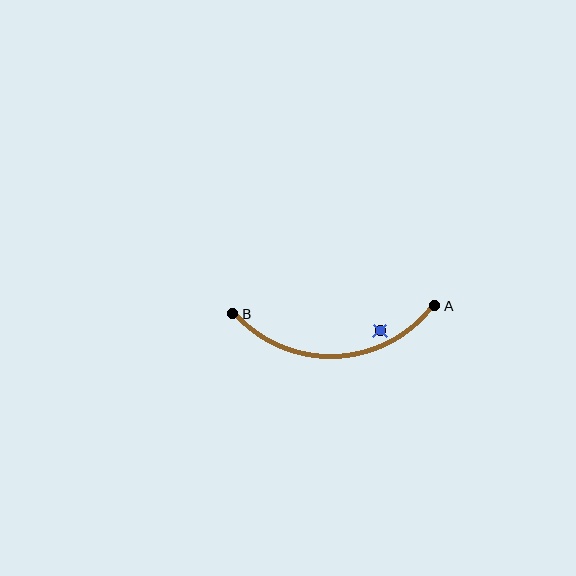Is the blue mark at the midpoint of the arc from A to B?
No — the blue mark does not lie on the arc at all. It sits slightly inside the curve.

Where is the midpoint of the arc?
The arc midpoint is the point on the curve farthest from the straight line joining A and B. It sits below that line.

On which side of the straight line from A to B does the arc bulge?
The arc bulges below the straight line connecting A and B.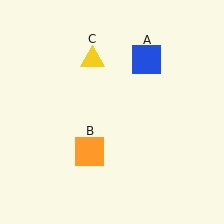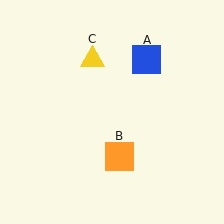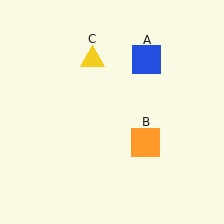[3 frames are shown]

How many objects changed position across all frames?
1 object changed position: orange square (object B).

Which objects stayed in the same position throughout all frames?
Blue square (object A) and yellow triangle (object C) remained stationary.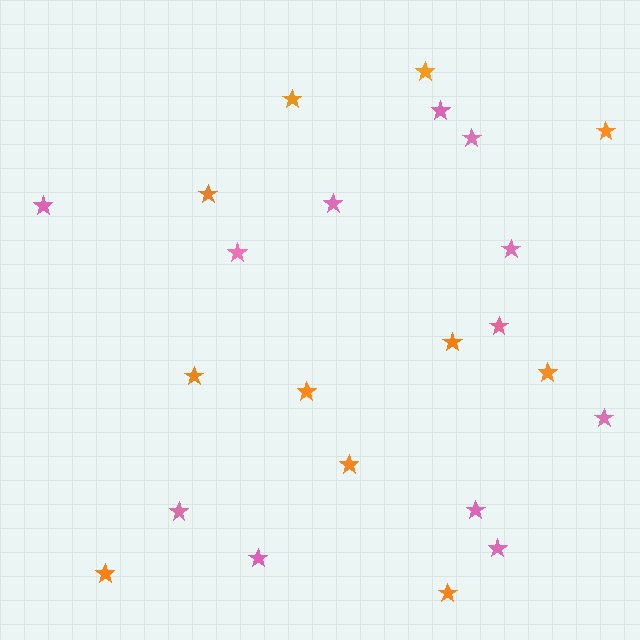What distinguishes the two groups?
There are 2 groups: one group of orange stars (11) and one group of pink stars (12).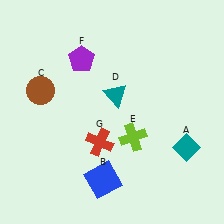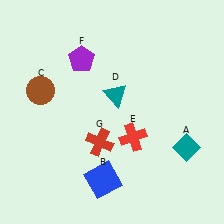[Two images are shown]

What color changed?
The cross (E) changed from lime in Image 1 to red in Image 2.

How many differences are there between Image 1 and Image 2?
There is 1 difference between the two images.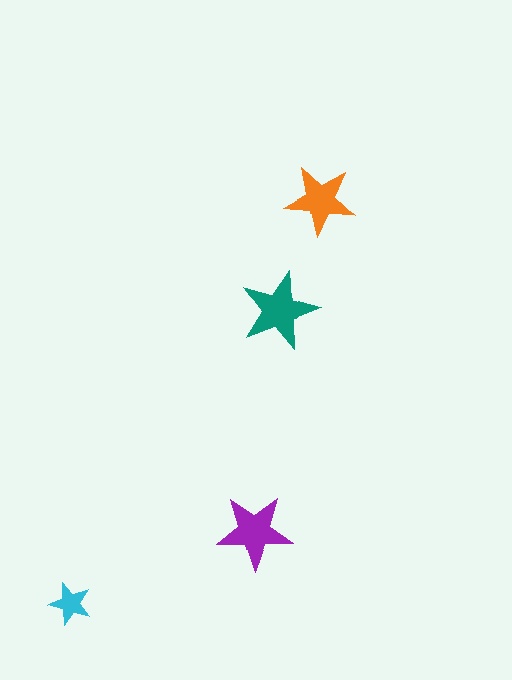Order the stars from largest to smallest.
the teal one, the purple one, the orange one, the cyan one.